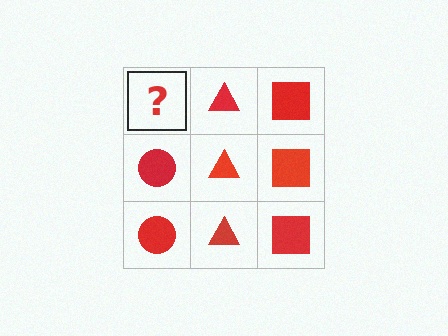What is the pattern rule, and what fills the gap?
The rule is that each column has a consistent shape. The gap should be filled with a red circle.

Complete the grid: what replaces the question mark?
The question mark should be replaced with a red circle.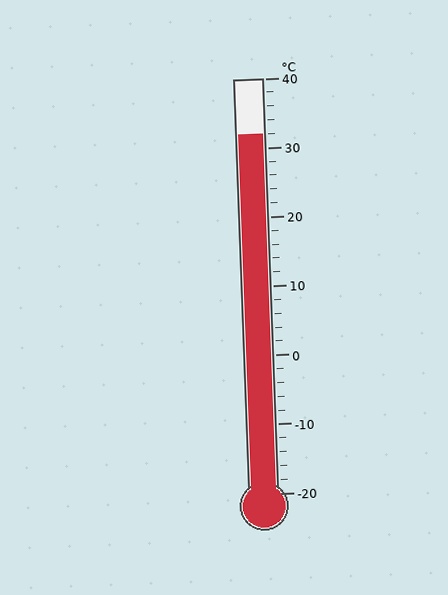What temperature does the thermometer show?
The thermometer shows approximately 32°C.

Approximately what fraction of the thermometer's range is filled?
The thermometer is filled to approximately 85% of its range.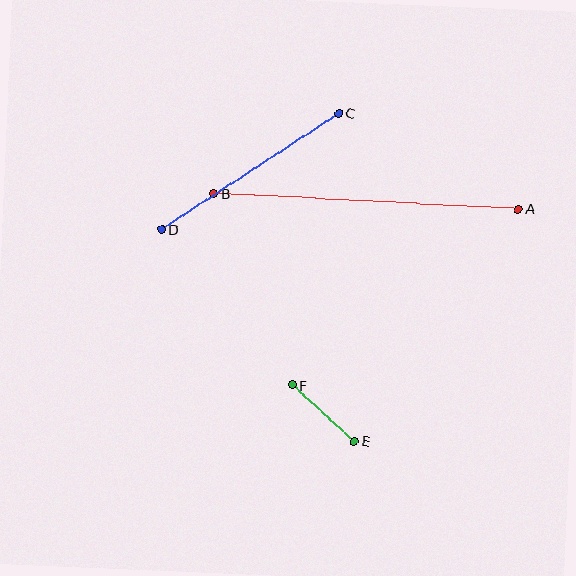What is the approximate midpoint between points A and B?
The midpoint is at approximately (366, 201) pixels.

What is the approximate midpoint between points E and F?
The midpoint is at approximately (323, 413) pixels.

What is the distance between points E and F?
The distance is approximately 84 pixels.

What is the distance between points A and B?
The distance is approximately 305 pixels.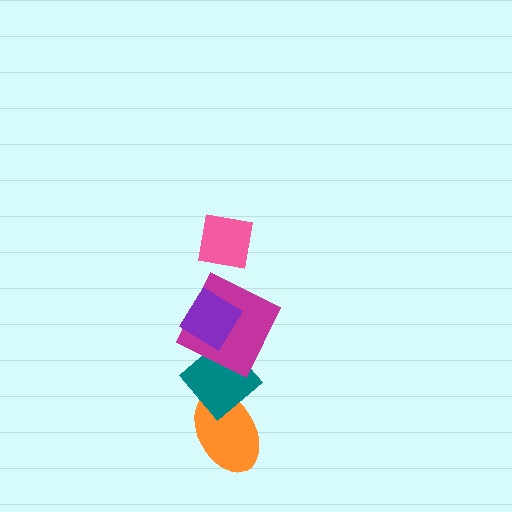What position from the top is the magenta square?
The magenta square is 3rd from the top.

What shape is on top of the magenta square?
The purple diamond is on top of the magenta square.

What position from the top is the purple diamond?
The purple diamond is 2nd from the top.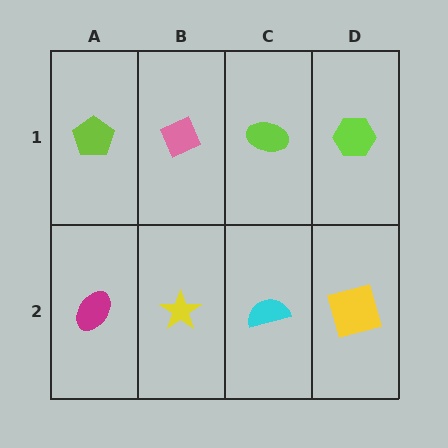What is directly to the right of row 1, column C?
A lime hexagon.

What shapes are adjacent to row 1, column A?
A magenta ellipse (row 2, column A), a pink diamond (row 1, column B).